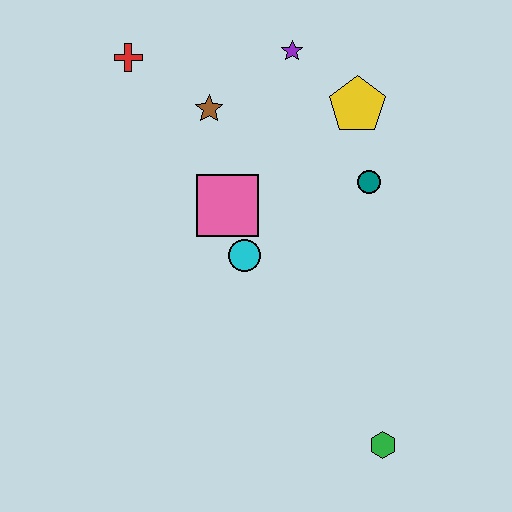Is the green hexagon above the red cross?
No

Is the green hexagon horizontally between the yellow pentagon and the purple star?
No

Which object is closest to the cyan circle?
The pink square is closest to the cyan circle.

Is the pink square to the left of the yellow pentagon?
Yes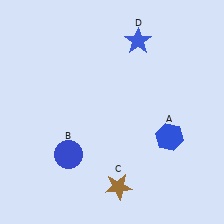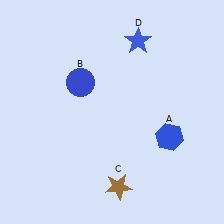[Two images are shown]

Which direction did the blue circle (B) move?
The blue circle (B) moved up.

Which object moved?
The blue circle (B) moved up.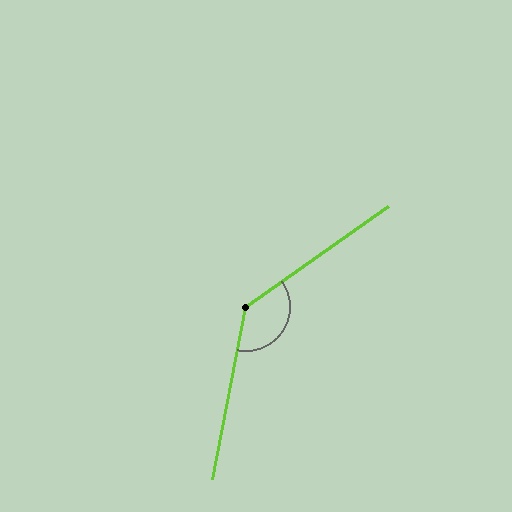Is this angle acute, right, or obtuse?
It is obtuse.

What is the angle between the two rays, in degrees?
Approximately 136 degrees.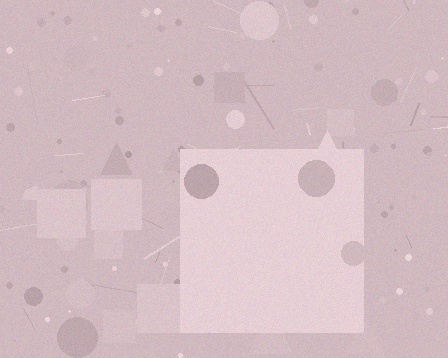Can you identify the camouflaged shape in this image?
The camouflaged shape is a square.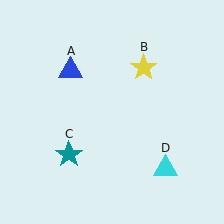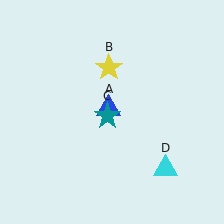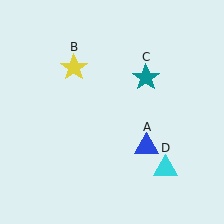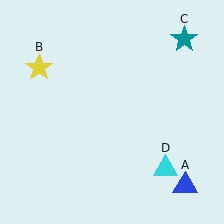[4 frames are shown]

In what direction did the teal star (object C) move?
The teal star (object C) moved up and to the right.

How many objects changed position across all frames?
3 objects changed position: blue triangle (object A), yellow star (object B), teal star (object C).